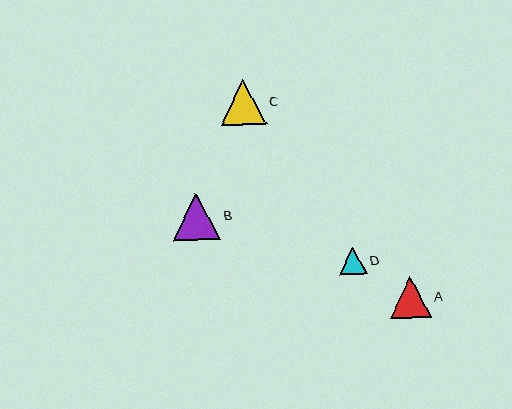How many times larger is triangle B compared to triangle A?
Triangle B is approximately 1.1 times the size of triangle A.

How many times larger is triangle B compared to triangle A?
Triangle B is approximately 1.1 times the size of triangle A.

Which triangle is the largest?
Triangle B is the largest with a size of approximately 47 pixels.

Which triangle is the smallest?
Triangle D is the smallest with a size of approximately 28 pixels.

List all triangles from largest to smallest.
From largest to smallest: B, C, A, D.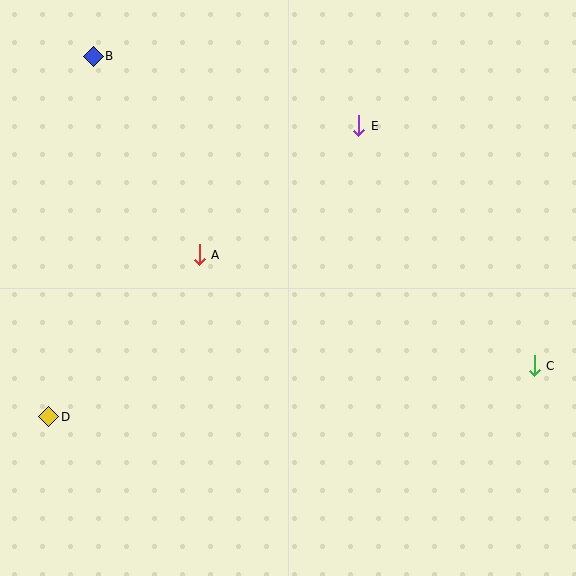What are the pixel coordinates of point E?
Point E is at (359, 126).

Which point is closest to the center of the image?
Point A at (199, 255) is closest to the center.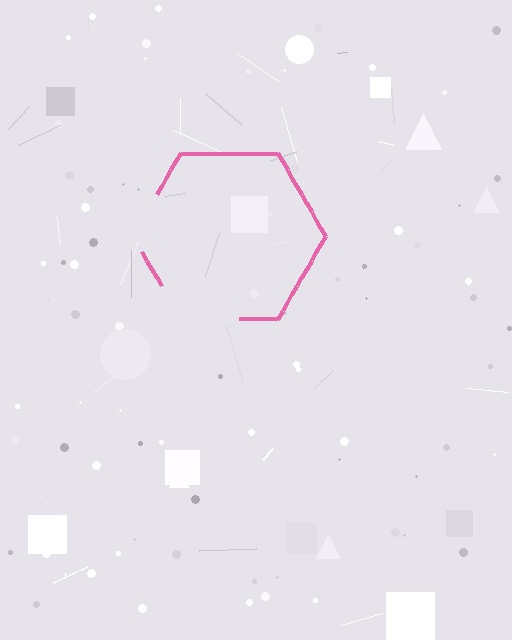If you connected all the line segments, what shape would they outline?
They would outline a hexagon.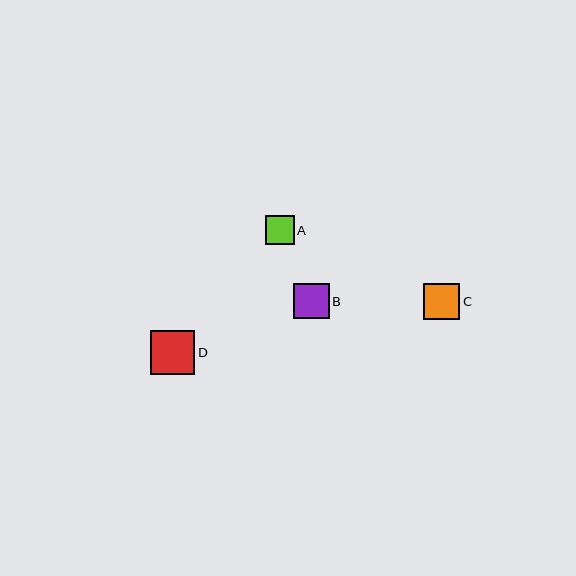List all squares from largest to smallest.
From largest to smallest: D, C, B, A.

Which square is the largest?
Square D is the largest with a size of approximately 45 pixels.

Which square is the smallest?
Square A is the smallest with a size of approximately 29 pixels.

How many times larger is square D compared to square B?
Square D is approximately 1.3 times the size of square B.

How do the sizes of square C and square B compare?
Square C and square B are approximately the same size.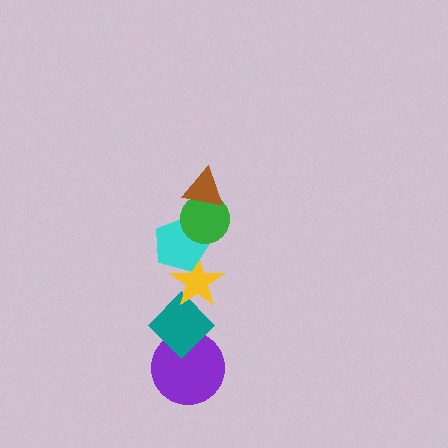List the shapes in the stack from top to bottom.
From top to bottom: the brown triangle, the green circle, the cyan pentagon, the yellow star, the teal diamond, the purple circle.